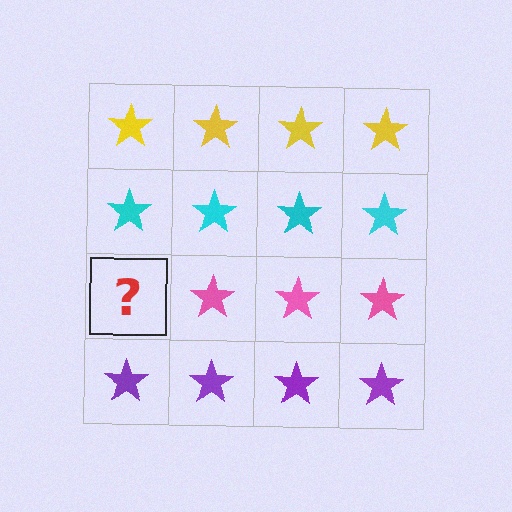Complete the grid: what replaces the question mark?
The question mark should be replaced with a pink star.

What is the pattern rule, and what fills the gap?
The rule is that each row has a consistent color. The gap should be filled with a pink star.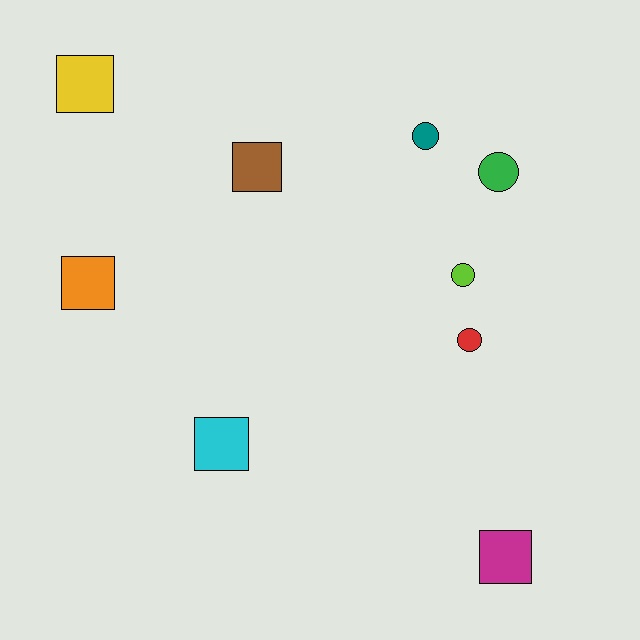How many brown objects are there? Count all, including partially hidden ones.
There is 1 brown object.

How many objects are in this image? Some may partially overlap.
There are 9 objects.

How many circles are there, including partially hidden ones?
There are 4 circles.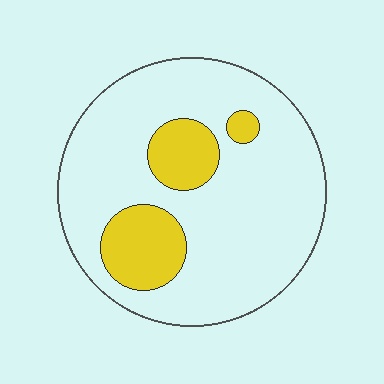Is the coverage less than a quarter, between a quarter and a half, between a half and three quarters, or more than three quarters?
Less than a quarter.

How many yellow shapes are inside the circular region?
3.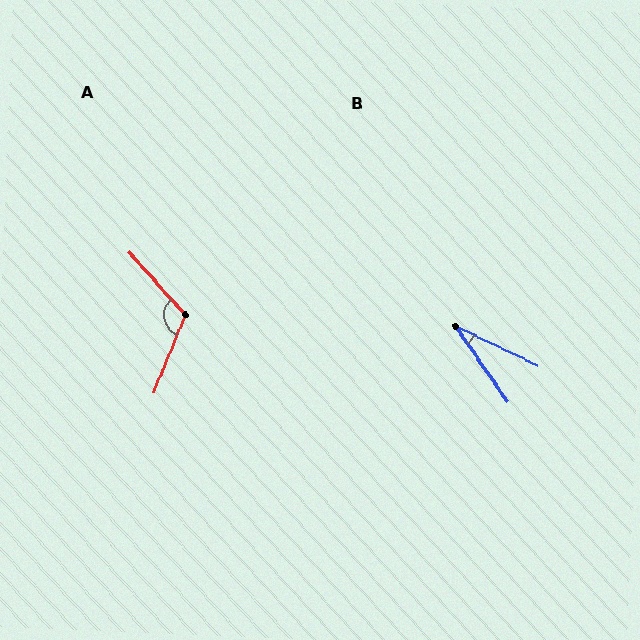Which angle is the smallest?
B, at approximately 29 degrees.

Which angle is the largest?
A, at approximately 116 degrees.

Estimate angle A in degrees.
Approximately 116 degrees.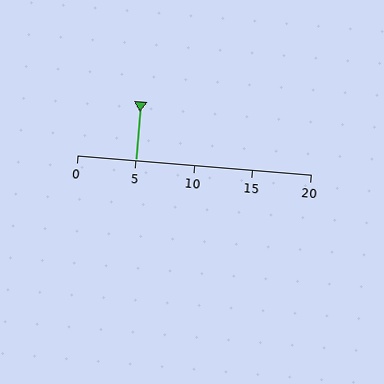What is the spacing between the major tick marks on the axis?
The major ticks are spaced 5 apart.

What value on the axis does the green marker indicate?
The marker indicates approximately 5.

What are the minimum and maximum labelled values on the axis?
The axis runs from 0 to 20.